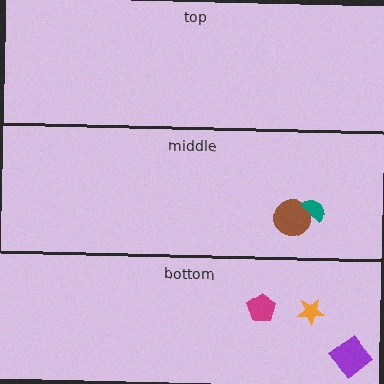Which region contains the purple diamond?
The bottom region.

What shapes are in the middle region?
The brown circle, the teal semicircle.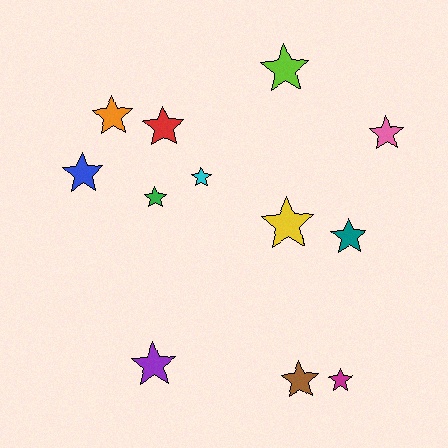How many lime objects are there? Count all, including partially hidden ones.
There is 1 lime object.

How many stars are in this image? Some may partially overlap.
There are 12 stars.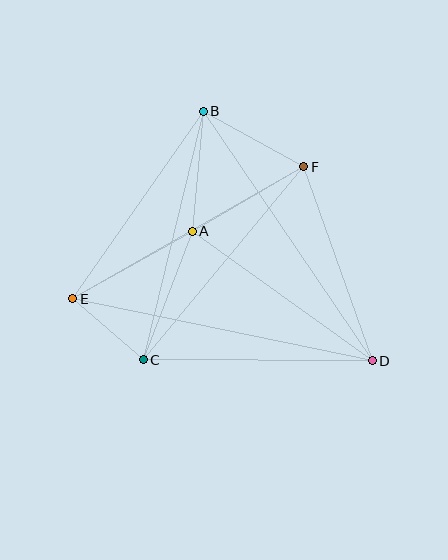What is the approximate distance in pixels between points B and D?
The distance between B and D is approximately 301 pixels.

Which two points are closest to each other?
Points C and E are closest to each other.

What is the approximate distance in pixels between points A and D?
The distance between A and D is approximately 222 pixels.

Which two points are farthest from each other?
Points D and E are farthest from each other.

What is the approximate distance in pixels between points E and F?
The distance between E and F is approximately 266 pixels.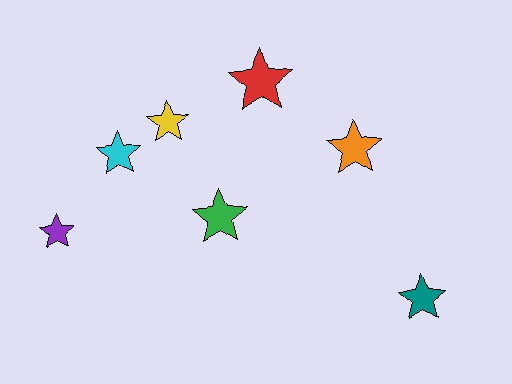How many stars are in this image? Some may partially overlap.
There are 7 stars.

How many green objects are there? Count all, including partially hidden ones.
There is 1 green object.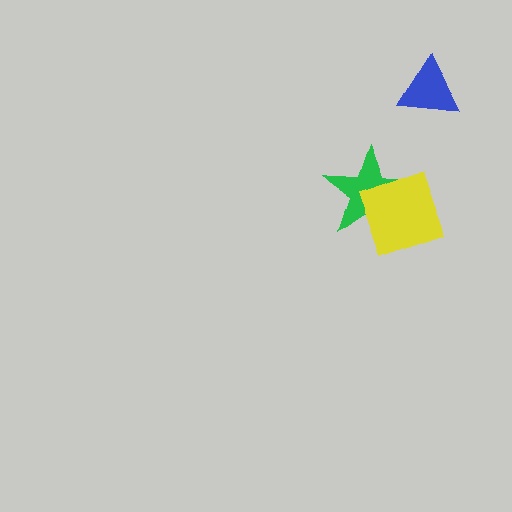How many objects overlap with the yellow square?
1 object overlaps with the yellow square.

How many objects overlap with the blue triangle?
0 objects overlap with the blue triangle.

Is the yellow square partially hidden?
No, no other shape covers it.